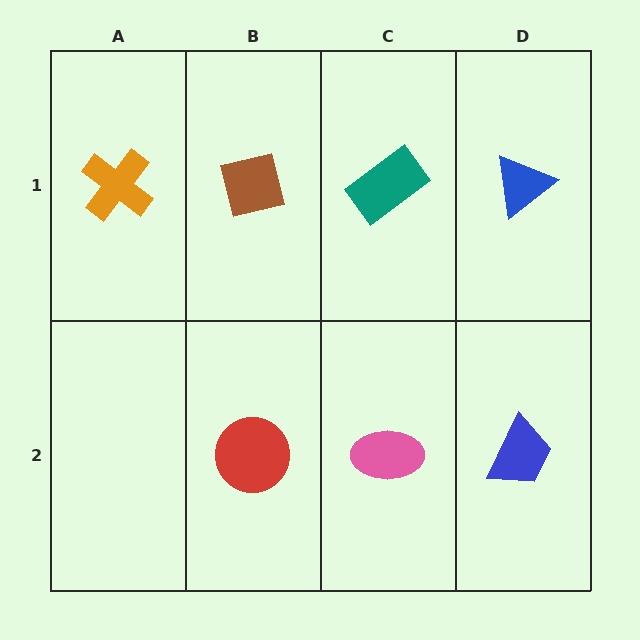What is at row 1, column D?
A blue triangle.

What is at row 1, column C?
A teal rectangle.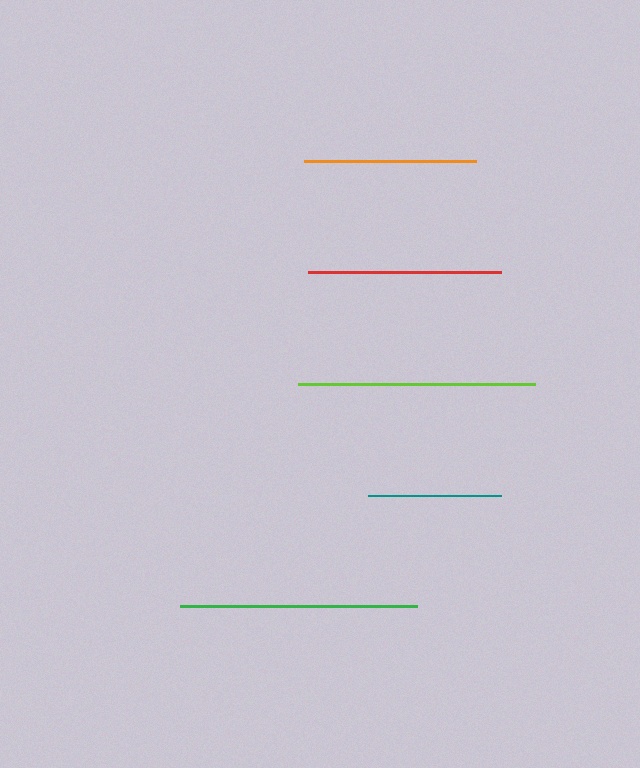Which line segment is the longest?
The green line is the longest at approximately 237 pixels.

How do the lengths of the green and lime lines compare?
The green and lime lines are approximately the same length.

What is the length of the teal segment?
The teal segment is approximately 133 pixels long.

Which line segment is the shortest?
The teal line is the shortest at approximately 133 pixels.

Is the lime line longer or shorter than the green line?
The green line is longer than the lime line.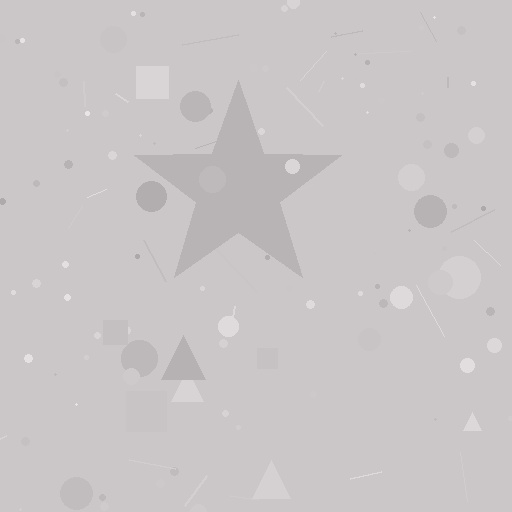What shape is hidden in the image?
A star is hidden in the image.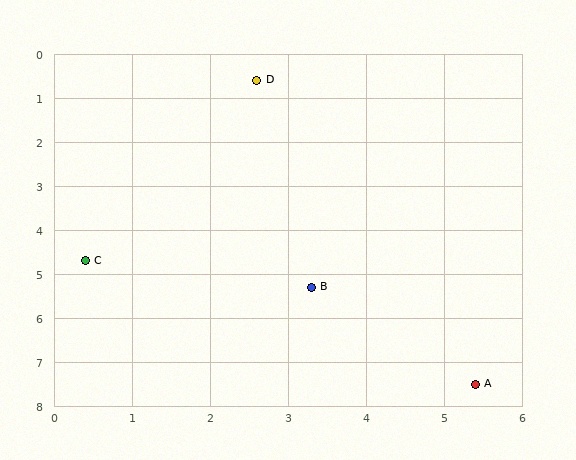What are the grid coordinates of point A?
Point A is at approximately (5.4, 7.5).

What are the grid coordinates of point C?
Point C is at approximately (0.4, 4.7).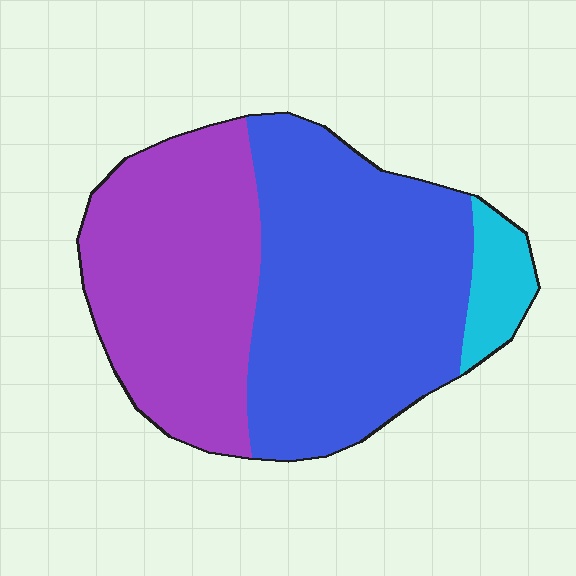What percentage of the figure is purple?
Purple covers 40% of the figure.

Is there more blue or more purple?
Blue.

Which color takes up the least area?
Cyan, at roughly 5%.